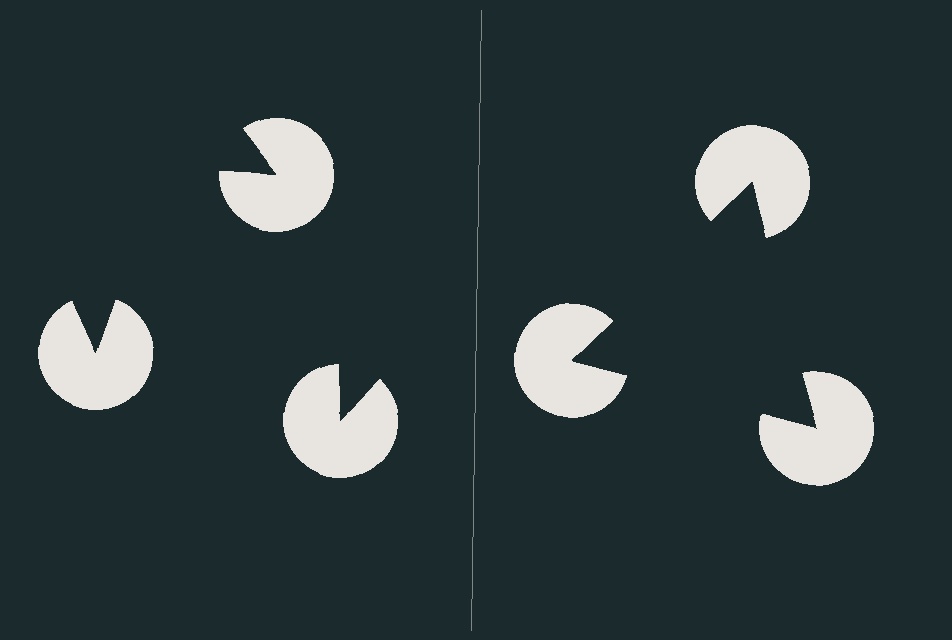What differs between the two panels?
The pac-man discs are positioned identically on both sides; only the wedge orientations differ. On the right they align to a triangle; on the left they are misaligned.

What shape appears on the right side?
An illusory triangle.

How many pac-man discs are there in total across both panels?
6 — 3 on each side.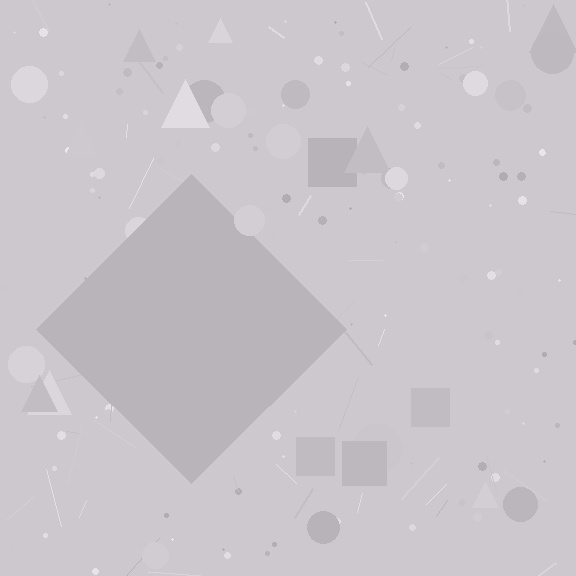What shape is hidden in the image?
A diamond is hidden in the image.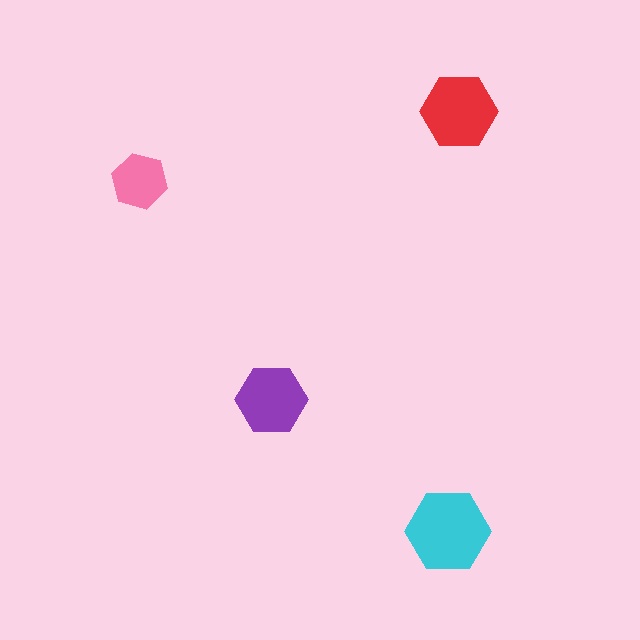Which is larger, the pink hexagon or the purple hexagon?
The purple one.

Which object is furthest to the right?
The red hexagon is rightmost.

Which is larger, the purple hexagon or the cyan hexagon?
The cyan one.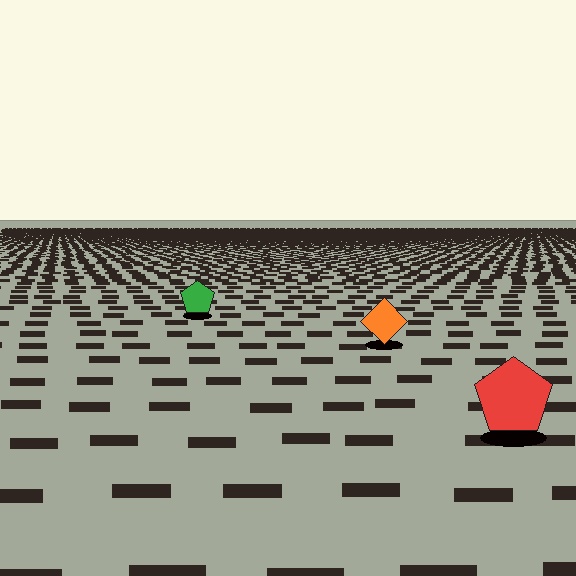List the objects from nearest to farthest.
From nearest to farthest: the red pentagon, the orange diamond, the green pentagon.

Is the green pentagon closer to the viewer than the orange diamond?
No. The orange diamond is closer — you can tell from the texture gradient: the ground texture is coarser near it.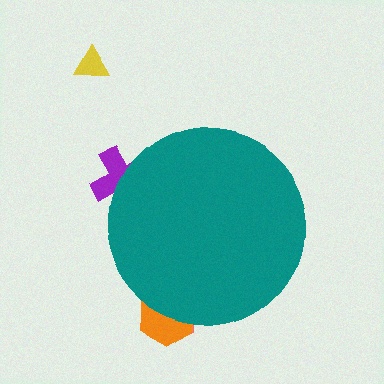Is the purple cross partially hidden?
Yes, the purple cross is partially hidden behind the teal circle.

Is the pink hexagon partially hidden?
Yes, the pink hexagon is partially hidden behind the teal circle.